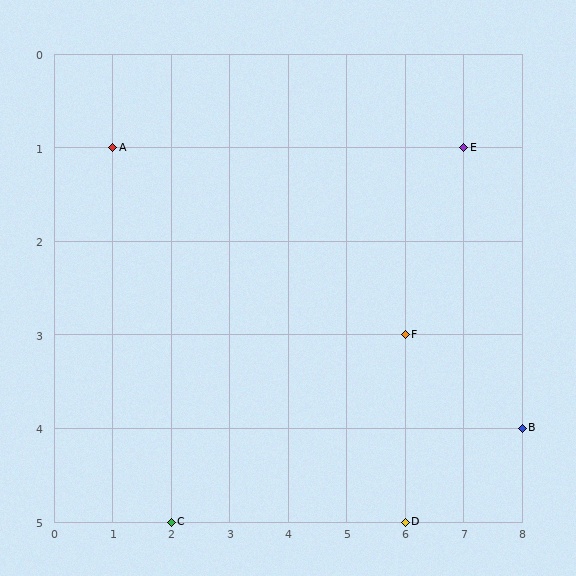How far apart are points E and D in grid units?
Points E and D are 1 column and 4 rows apart (about 4.1 grid units diagonally).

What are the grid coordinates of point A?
Point A is at grid coordinates (1, 1).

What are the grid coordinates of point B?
Point B is at grid coordinates (8, 4).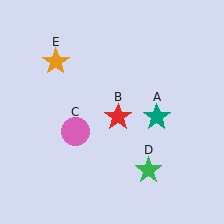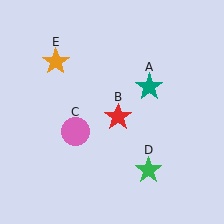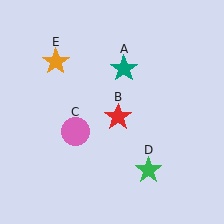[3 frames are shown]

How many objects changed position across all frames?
1 object changed position: teal star (object A).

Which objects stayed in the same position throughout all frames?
Red star (object B) and pink circle (object C) and green star (object D) and orange star (object E) remained stationary.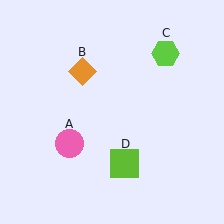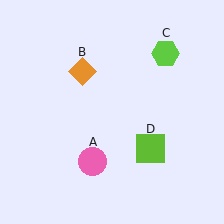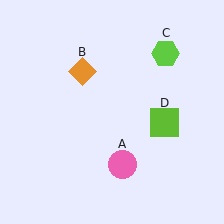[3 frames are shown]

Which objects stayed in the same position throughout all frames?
Orange diamond (object B) and lime hexagon (object C) remained stationary.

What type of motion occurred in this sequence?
The pink circle (object A), lime square (object D) rotated counterclockwise around the center of the scene.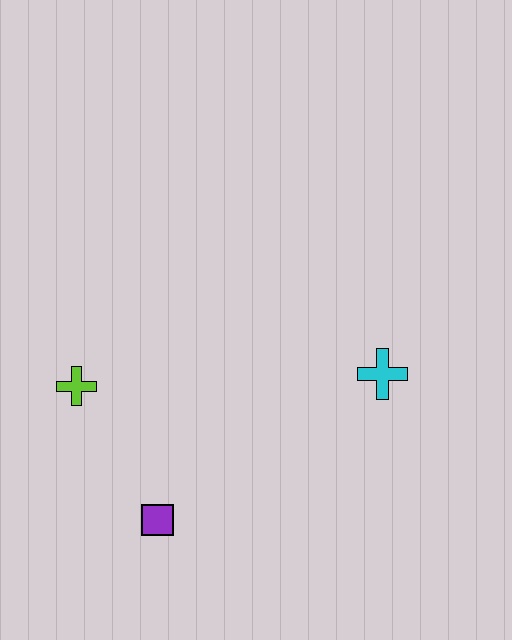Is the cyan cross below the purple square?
No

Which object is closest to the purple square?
The lime cross is closest to the purple square.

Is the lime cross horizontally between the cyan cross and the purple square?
No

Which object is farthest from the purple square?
The cyan cross is farthest from the purple square.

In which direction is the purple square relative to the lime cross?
The purple square is below the lime cross.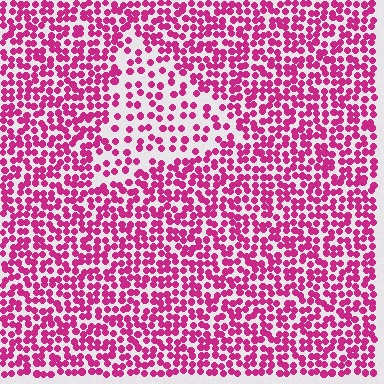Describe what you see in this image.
The image contains small magenta elements arranged at two different densities. A triangle-shaped region is visible where the elements are less densely packed than the surrounding area.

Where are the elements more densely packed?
The elements are more densely packed outside the triangle boundary.